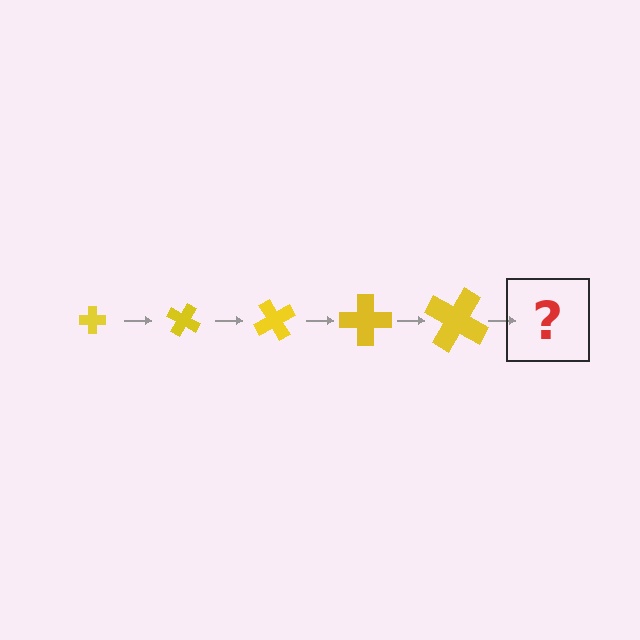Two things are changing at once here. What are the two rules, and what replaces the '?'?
The two rules are that the cross grows larger each step and it rotates 30 degrees each step. The '?' should be a cross, larger than the previous one and rotated 150 degrees from the start.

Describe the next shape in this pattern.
It should be a cross, larger than the previous one and rotated 150 degrees from the start.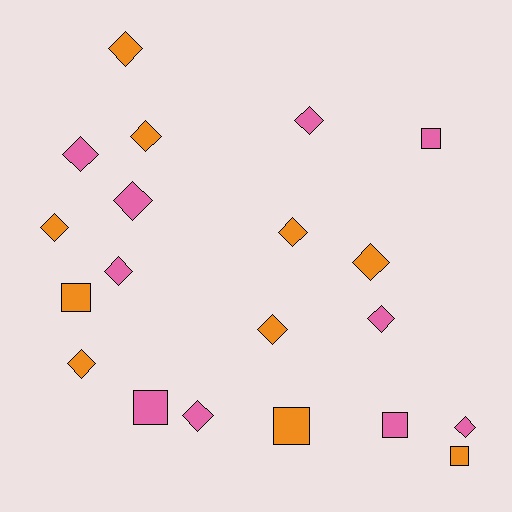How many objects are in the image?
There are 20 objects.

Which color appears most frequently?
Pink, with 10 objects.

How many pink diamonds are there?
There are 7 pink diamonds.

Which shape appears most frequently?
Diamond, with 14 objects.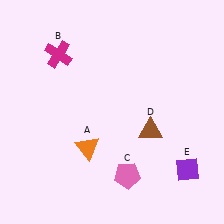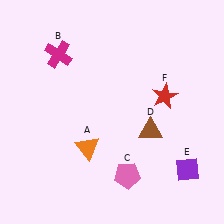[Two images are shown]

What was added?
A red star (F) was added in Image 2.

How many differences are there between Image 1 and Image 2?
There is 1 difference between the two images.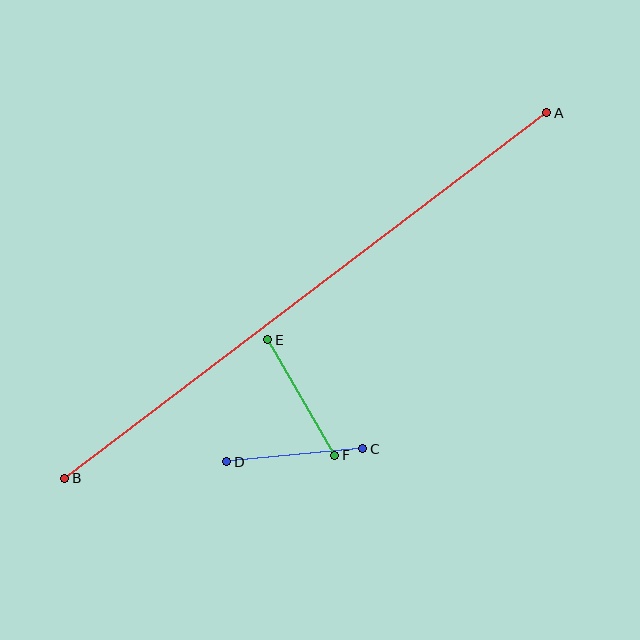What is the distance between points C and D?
The distance is approximately 137 pixels.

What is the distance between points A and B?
The distance is approximately 605 pixels.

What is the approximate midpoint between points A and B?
The midpoint is at approximately (306, 295) pixels.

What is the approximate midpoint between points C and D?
The midpoint is at approximately (295, 455) pixels.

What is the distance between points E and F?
The distance is approximately 133 pixels.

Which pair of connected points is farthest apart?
Points A and B are farthest apart.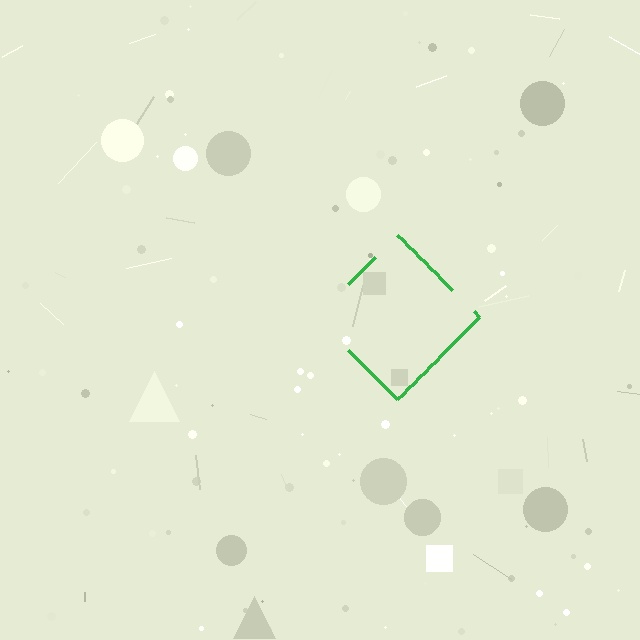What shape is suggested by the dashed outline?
The dashed outline suggests a diamond.